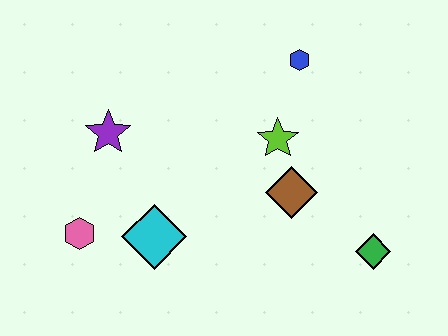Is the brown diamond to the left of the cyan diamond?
No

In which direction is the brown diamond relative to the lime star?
The brown diamond is below the lime star.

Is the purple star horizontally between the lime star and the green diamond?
No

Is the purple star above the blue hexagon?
No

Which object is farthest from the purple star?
The green diamond is farthest from the purple star.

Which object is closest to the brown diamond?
The lime star is closest to the brown diamond.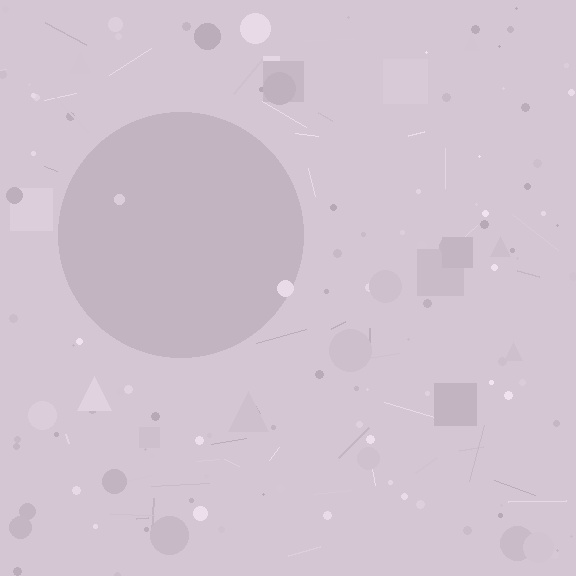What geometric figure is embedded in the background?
A circle is embedded in the background.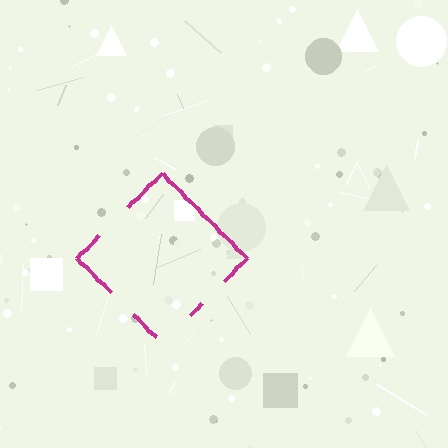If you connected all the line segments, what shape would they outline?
They would outline a diamond.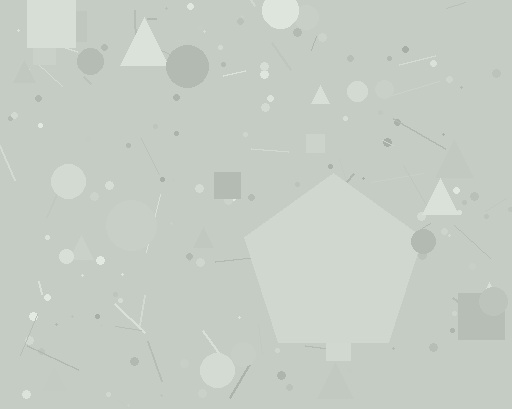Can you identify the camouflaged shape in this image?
The camouflaged shape is a pentagon.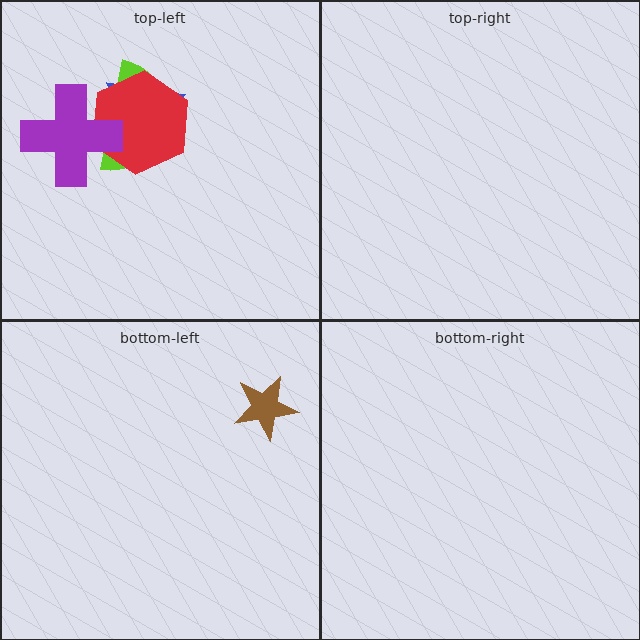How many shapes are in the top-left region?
4.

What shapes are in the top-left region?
The blue triangle, the lime semicircle, the red hexagon, the purple cross.